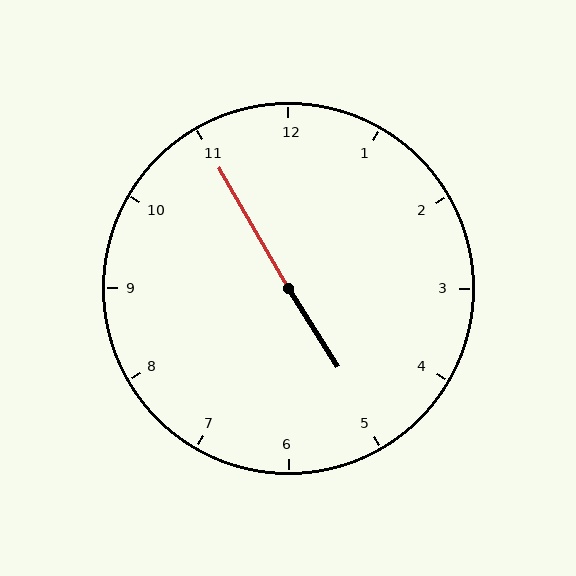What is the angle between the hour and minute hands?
Approximately 178 degrees.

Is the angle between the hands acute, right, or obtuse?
It is obtuse.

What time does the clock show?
4:55.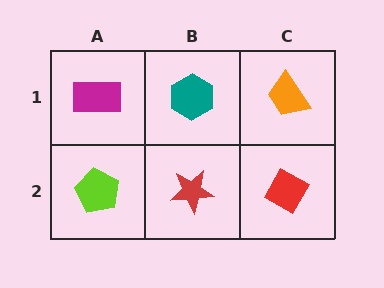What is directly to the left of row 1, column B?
A magenta rectangle.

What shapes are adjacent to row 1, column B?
A red star (row 2, column B), a magenta rectangle (row 1, column A), an orange trapezoid (row 1, column C).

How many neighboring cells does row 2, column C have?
2.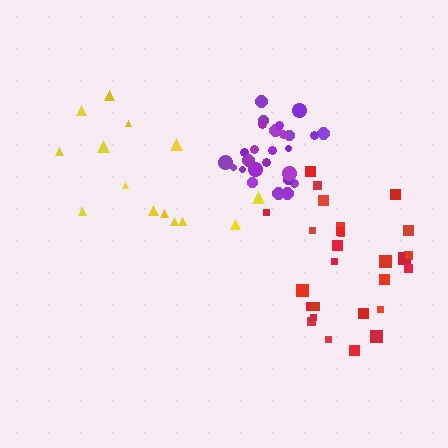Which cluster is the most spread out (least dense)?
Yellow.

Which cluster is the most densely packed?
Purple.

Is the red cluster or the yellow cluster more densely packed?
Red.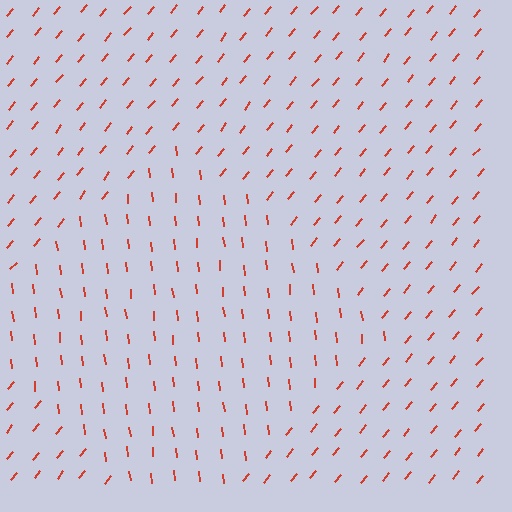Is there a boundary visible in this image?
Yes, there is a texture boundary formed by a change in line orientation.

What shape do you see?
I see a diamond.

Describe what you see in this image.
The image is filled with small red line segments. A diamond region in the image has lines oriented differently from the surrounding lines, creating a visible texture boundary.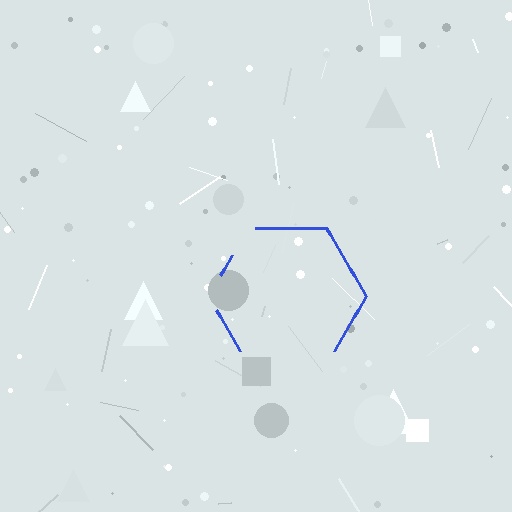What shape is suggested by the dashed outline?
The dashed outline suggests a hexagon.